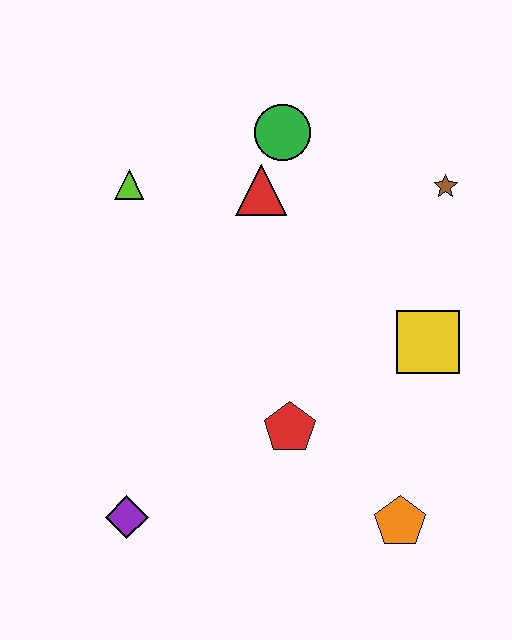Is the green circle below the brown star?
No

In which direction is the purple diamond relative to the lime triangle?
The purple diamond is below the lime triangle.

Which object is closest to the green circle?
The red triangle is closest to the green circle.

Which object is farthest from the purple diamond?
The brown star is farthest from the purple diamond.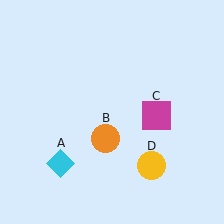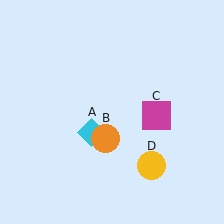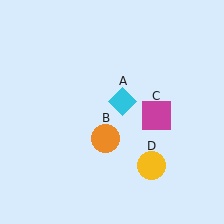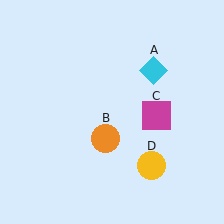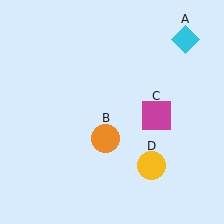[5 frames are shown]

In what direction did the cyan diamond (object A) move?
The cyan diamond (object A) moved up and to the right.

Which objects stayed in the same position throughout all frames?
Orange circle (object B) and magenta square (object C) and yellow circle (object D) remained stationary.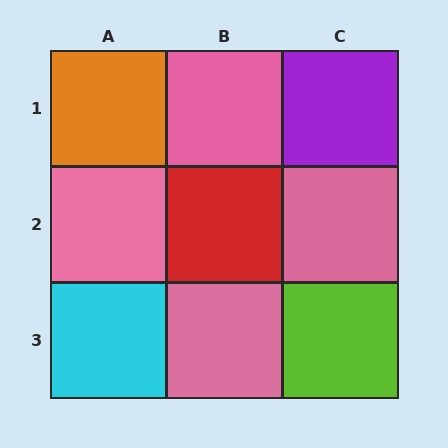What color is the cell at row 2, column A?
Pink.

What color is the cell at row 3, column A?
Cyan.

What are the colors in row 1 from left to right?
Orange, pink, purple.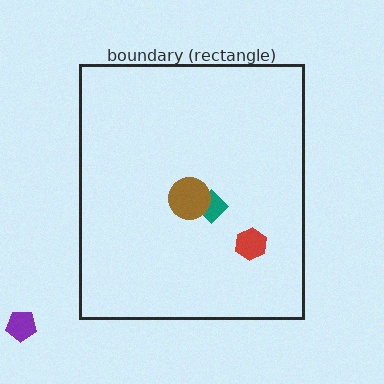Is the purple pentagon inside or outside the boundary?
Outside.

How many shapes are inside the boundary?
3 inside, 1 outside.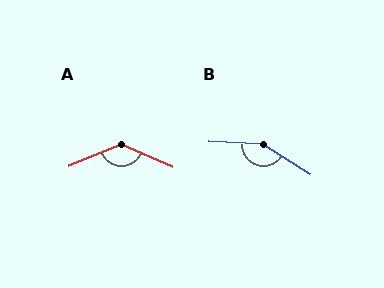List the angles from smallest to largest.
A (135°), B (150°).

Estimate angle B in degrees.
Approximately 150 degrees.